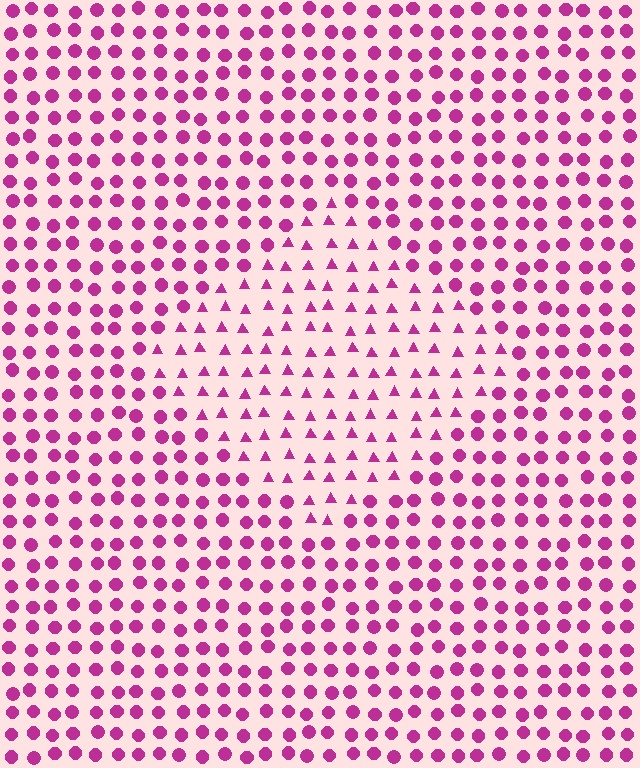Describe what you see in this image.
The image is filled with small magenta elements arranged in a uniform grid. A diamond-shaped region contains triangles, while the surrounding area contains circles. The boundary is defined purely by the change in element shape.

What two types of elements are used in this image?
The image uses triangles inside the diamond region and circles outside it.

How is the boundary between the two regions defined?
The boundary is defined by a change in element shape: triangles inside vs. circles outside. All elements share the same color and spacing.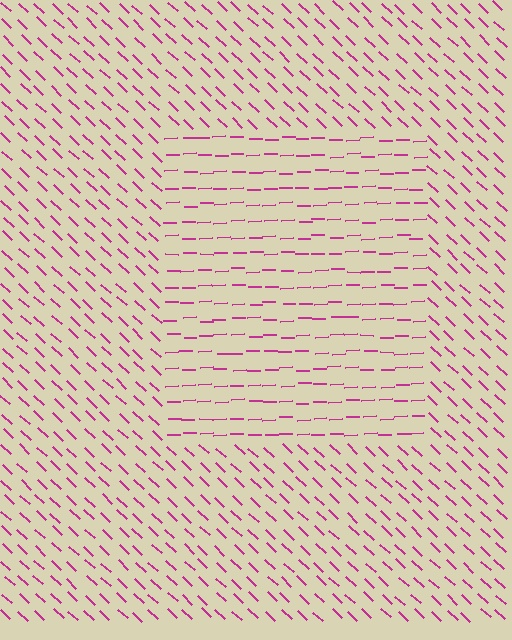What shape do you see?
I see a rectangle.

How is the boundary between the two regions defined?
The boundary is defined purely by a change in line orientation (approximately 45 degrees difference). All lines are the same color and thickness.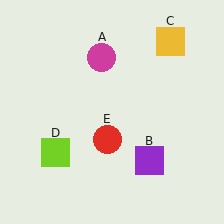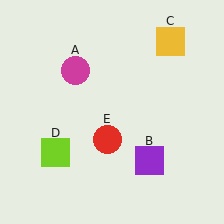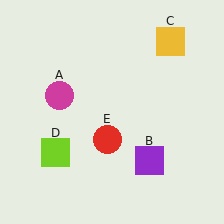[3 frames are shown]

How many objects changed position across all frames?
1 object changed position: magenta circle (object A).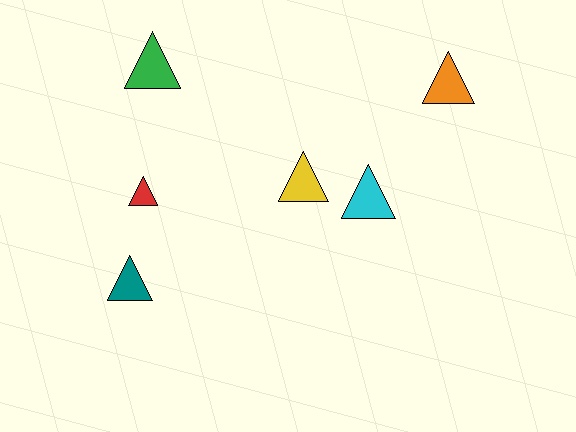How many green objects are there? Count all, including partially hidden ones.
There is 1 green object.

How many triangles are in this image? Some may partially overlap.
There are 6 triangles.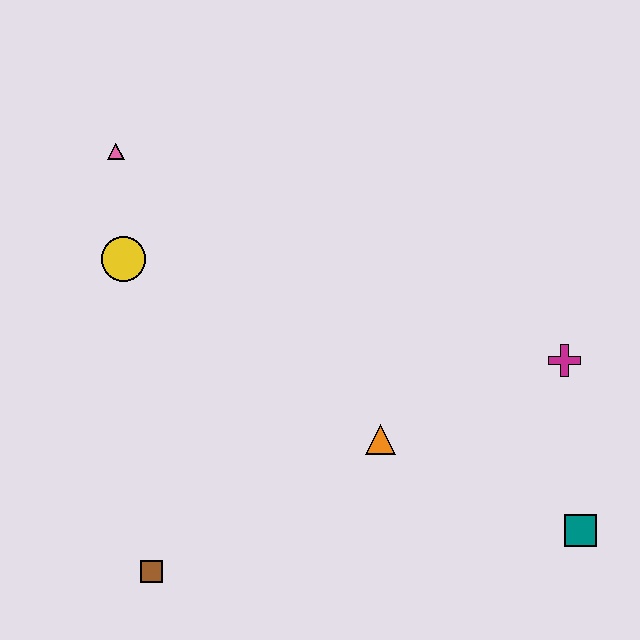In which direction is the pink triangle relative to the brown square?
The pink triangle is above the brown square.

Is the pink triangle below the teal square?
No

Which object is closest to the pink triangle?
The yellow circle is closest to the pink triangle.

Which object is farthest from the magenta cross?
The pink triangle is farthest from the magenta cross.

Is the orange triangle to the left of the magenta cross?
Yes